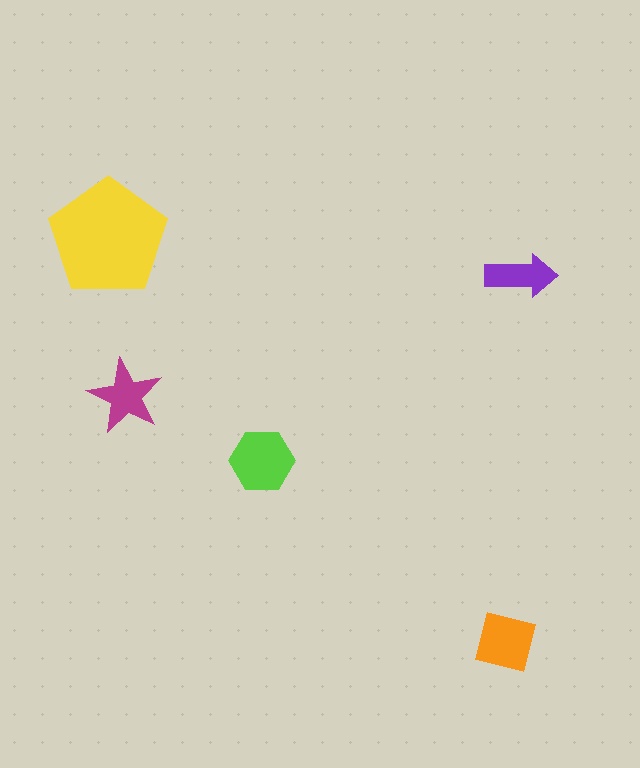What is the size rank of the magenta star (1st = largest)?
4th.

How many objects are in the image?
There are 5 objects in the image.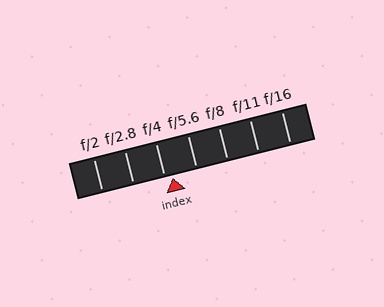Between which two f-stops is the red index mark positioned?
The index mark is between f/4 and f/5.6.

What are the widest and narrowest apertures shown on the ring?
The widest aperture shown is f/2 and the narrowest is f/16.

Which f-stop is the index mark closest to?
The index mark is closest to f/4.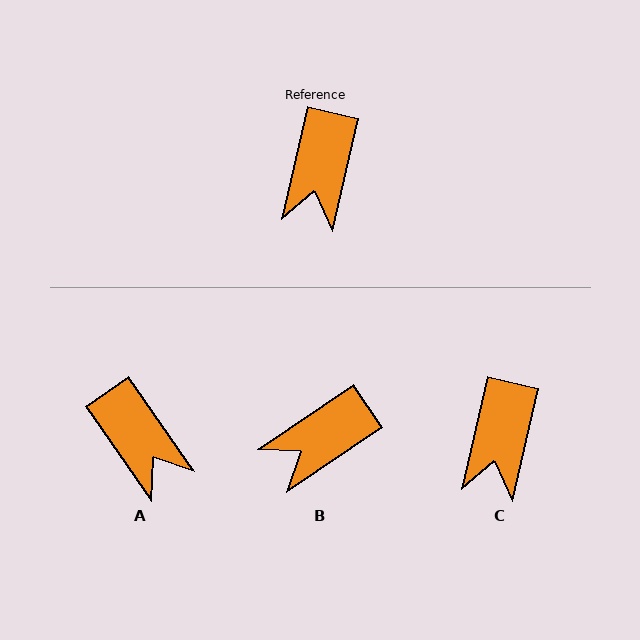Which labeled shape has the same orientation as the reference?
C.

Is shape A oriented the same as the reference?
No, it is off by about 48 degrees.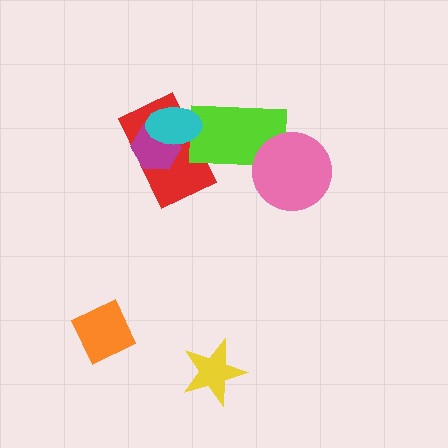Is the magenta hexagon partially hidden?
Yes, it is partially covered by another shape.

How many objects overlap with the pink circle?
1 object overlaps with the pink circle.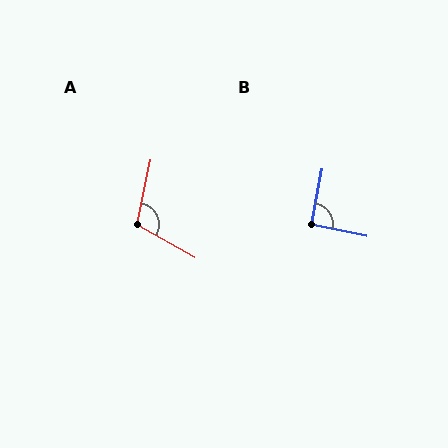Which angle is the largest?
A, at approximately 108 degrees.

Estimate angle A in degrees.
Approximately 108 degrees.